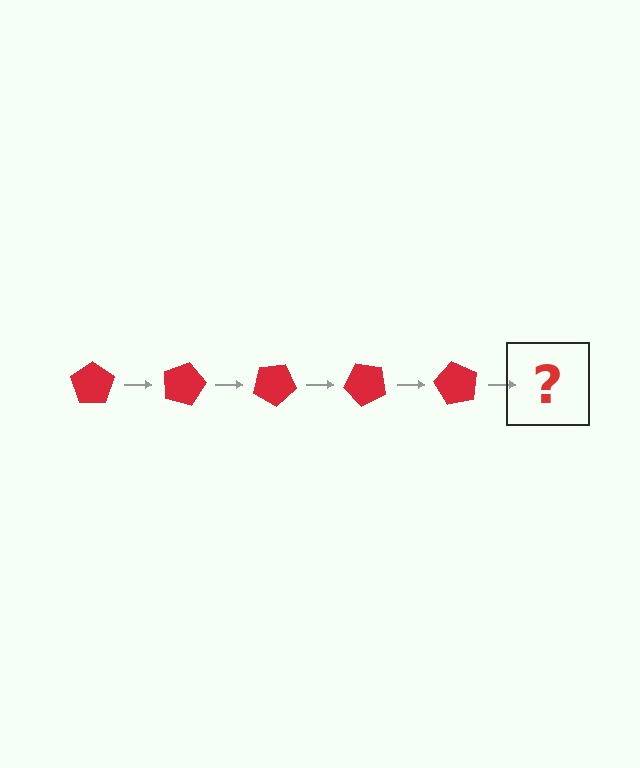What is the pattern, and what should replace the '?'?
The pattern is that the pentagon rotates 15 degrees each step. The '?' should be a red pentagon rotated 75 degrees.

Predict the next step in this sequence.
The next step is a red pentagon rotated 75 degrees.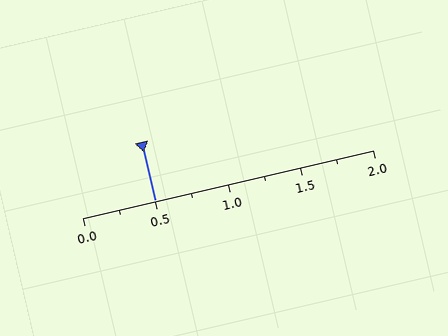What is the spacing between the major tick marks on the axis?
The major ticks are spaced 0.5 apart.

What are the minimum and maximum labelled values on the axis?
The axis runs from 0.0 to 2.0.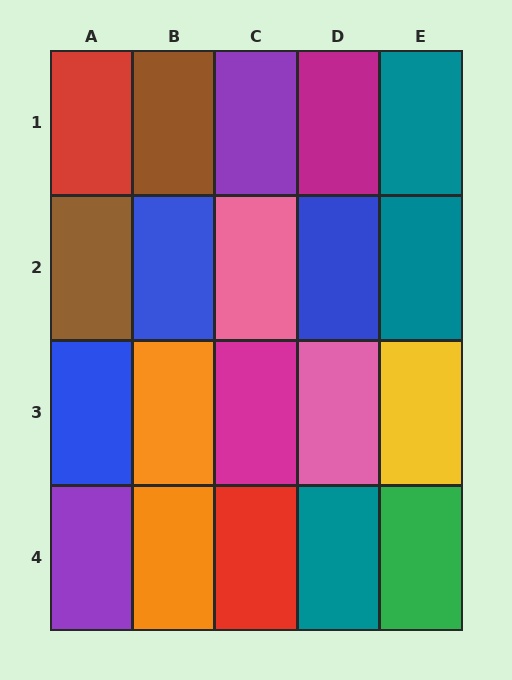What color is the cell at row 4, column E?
Green.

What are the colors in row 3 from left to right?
Blue, orange, magenta, pink, yellow.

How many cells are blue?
3 cells are blue.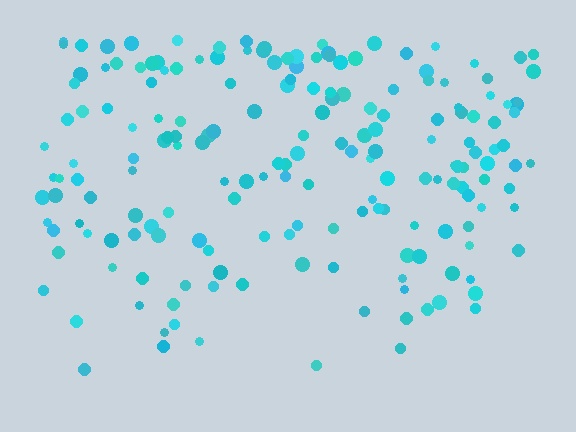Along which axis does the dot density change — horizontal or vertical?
Vertical.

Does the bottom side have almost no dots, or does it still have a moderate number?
Still a moderate number, just noticeably fewer than the top.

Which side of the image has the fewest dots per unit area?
The bottom.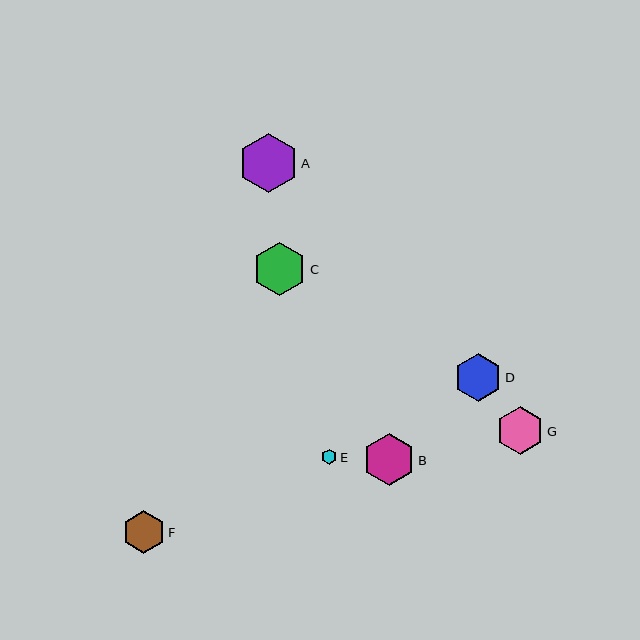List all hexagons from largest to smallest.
From largest to smallest: A, C, B, D, G, F, E.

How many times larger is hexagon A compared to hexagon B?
Hexagon A is approximately 1.1 times the size of hexagon B.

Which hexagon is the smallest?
Hexagon E is the smallest with a size of approximately 15 pixels.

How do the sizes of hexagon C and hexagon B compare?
Hexagon C and hexagon B are approximately the same size.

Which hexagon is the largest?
Hexagon A is the largest with a size of approximately 59 pixels.